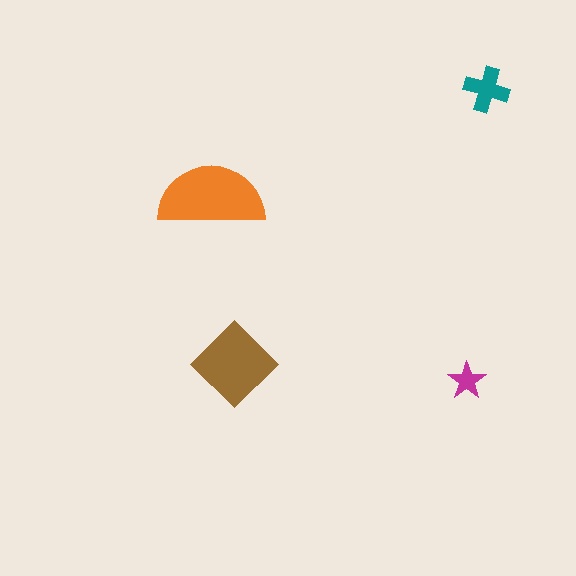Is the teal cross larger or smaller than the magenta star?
Larger.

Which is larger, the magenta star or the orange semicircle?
The orange semicircle.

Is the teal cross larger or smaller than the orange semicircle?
Smaller.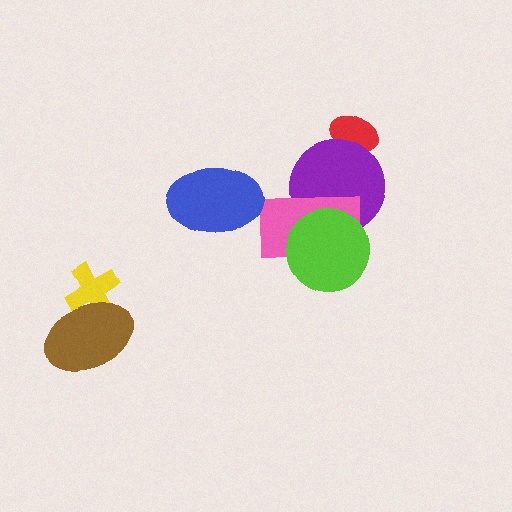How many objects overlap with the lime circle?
2 objects overlap with the lime circle.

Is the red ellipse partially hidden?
Yes, it is partially covered by another shape.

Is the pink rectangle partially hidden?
Yes, it is partially covered by another shape.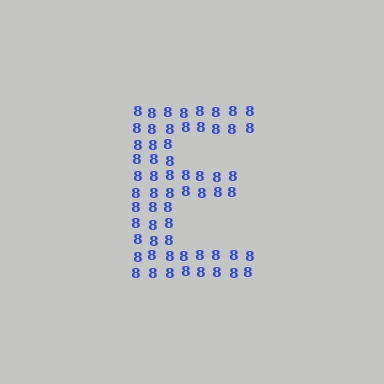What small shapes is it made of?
It is made of small digit 8's.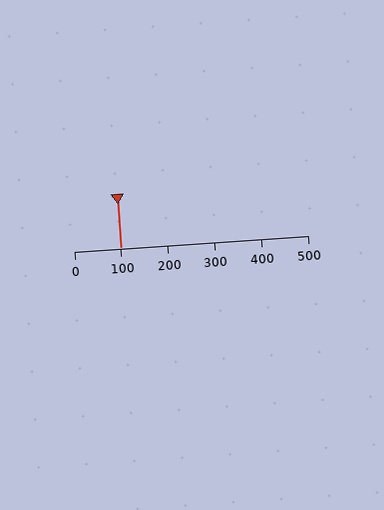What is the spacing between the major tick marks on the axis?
The major ticks are spaced 100 apart.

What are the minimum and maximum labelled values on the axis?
The axis runs from 0 to 500.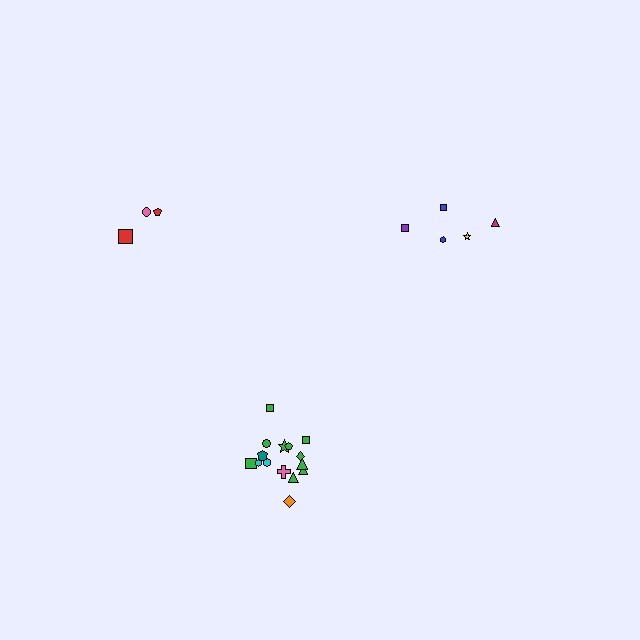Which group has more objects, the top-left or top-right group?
The top-right group.